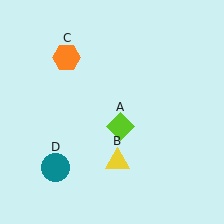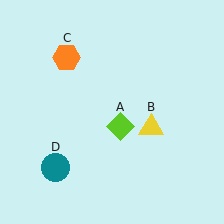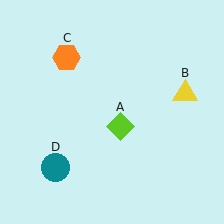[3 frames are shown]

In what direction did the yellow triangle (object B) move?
The yellow triangle (object B) moved up and to the right.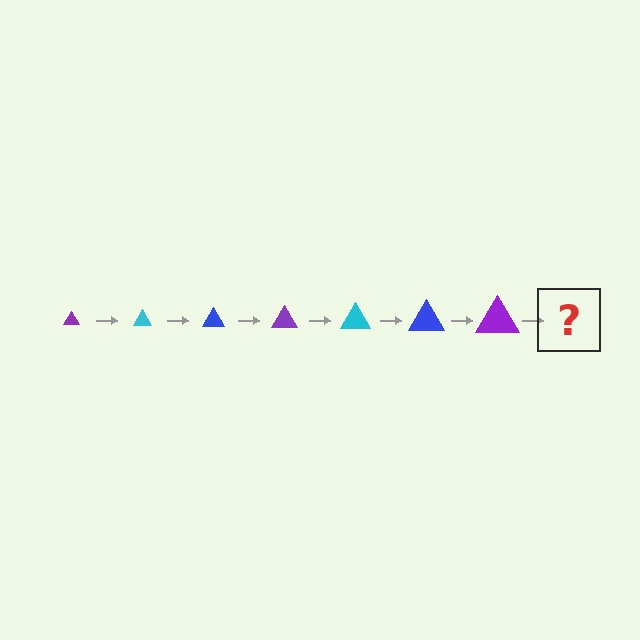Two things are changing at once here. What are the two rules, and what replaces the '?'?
The two rules are that the triangle grows larger each step and the color cycles through purple, cyan, and blue. The '?' should be a cyan triangle, larger than the previous one.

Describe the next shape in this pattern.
It should be a cyan triangle, larger than the previous one.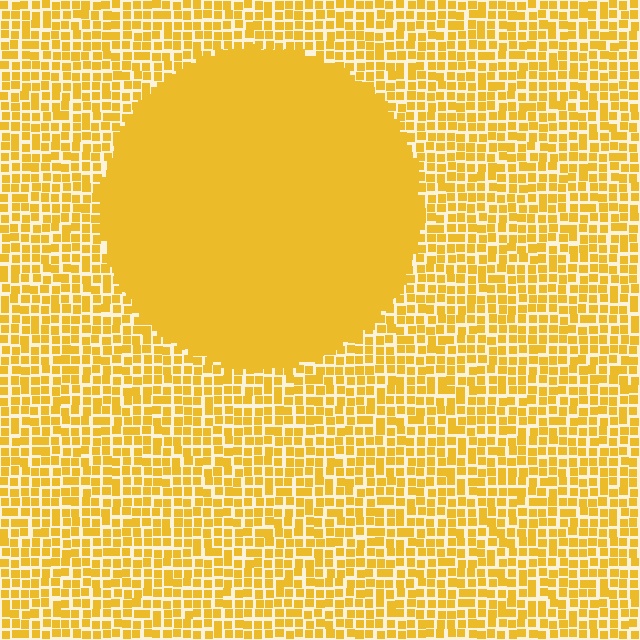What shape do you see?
I see a circle.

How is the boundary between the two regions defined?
The boundary is defined by a change in element density (approximately 2.6x ratio). All elements are the same color, size, and shape.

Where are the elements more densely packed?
The elements are more densely packed inside the circle boundary.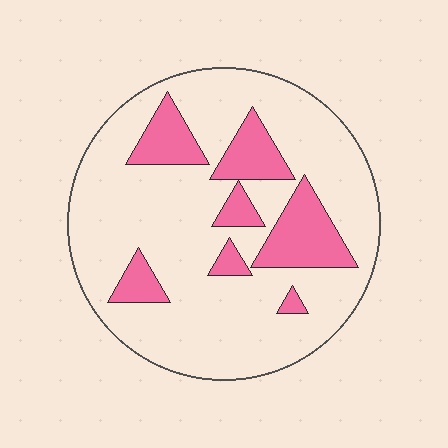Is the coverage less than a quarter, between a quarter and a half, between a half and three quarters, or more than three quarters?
Less than a quarter.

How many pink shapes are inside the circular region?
7.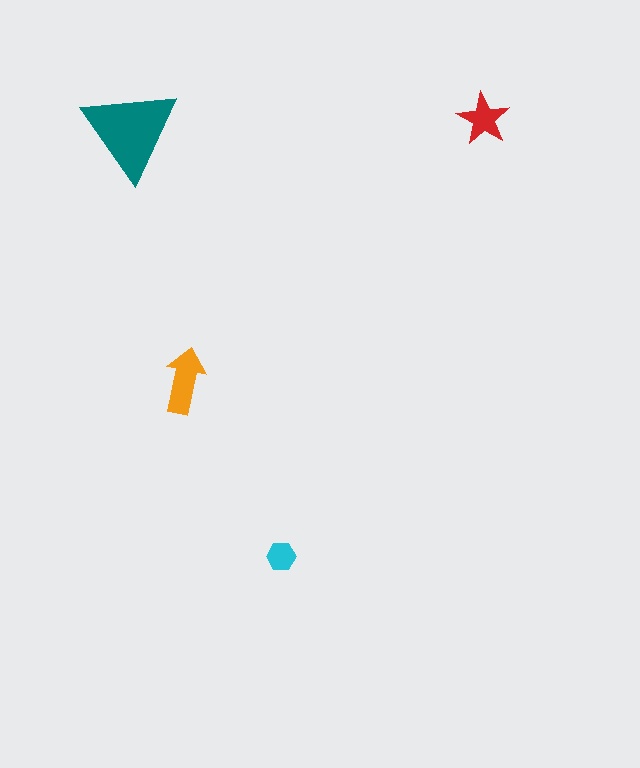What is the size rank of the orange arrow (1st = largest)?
2nd.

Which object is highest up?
The red star is topmost.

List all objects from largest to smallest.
The teal triangle, the orange arrow, the red star, the cyan hexagon.